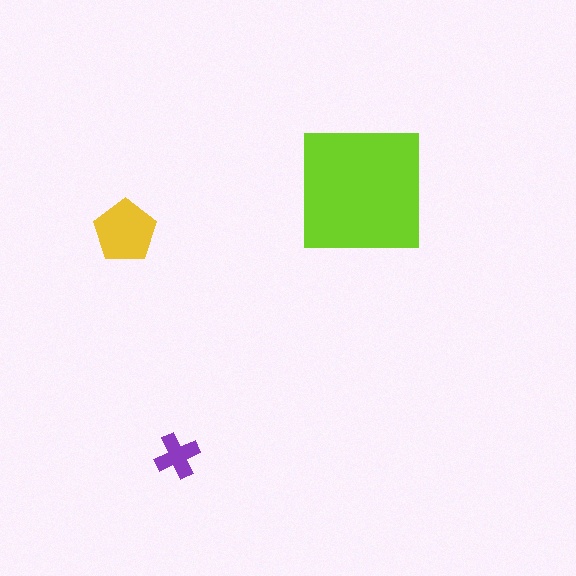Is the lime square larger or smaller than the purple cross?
Larger.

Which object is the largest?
The lime square.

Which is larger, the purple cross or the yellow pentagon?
The yellow pentagon.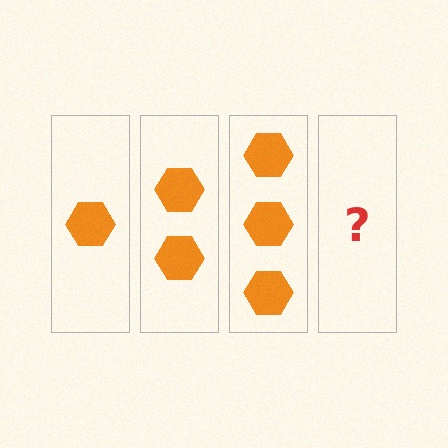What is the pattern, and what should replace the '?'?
The pattern is that each step adds one more hexagon. The '?' should be 4 hexagons.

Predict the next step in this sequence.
The next step is 4 hexagons.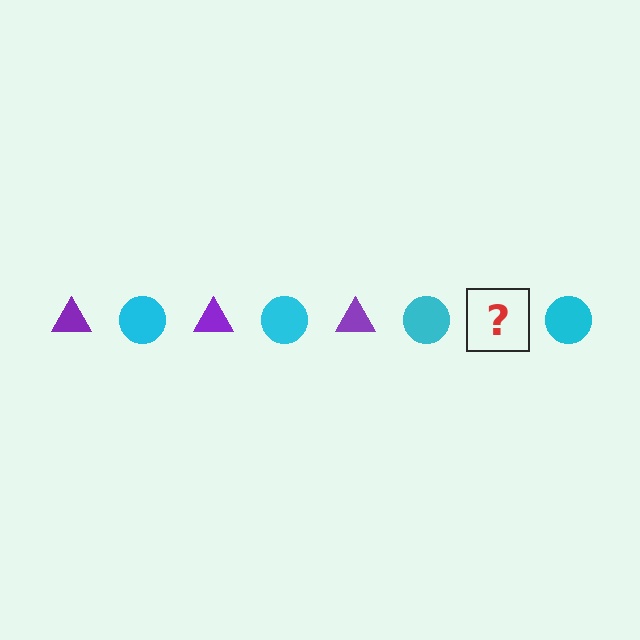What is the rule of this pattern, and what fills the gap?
The rule is that the pattern alternates between purple triangle and cyan circle. The gap should be filled with a purple triangle.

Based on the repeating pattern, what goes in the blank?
The blank should be a purple triangle.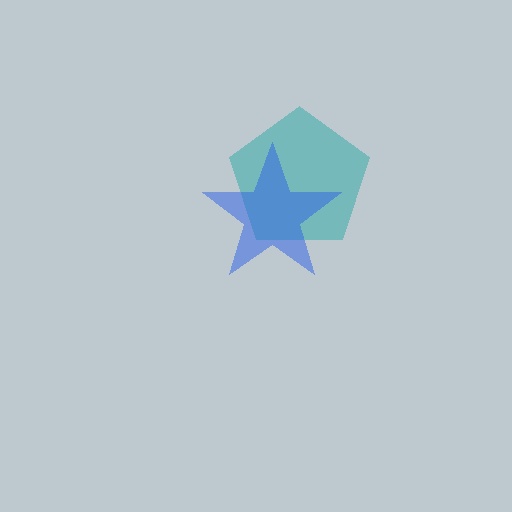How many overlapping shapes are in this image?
There are 2 overlapping shapes in the image.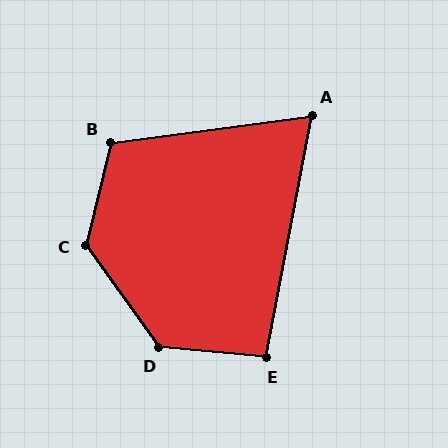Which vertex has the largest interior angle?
C, at approximately 131 degrees.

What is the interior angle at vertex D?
Approximately 131 degrees (obtuse).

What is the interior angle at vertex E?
Approximately 96 degrees (obtuse).